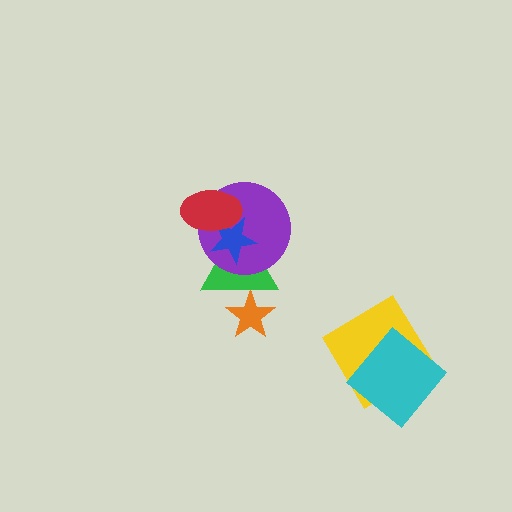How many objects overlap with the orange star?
1 object overlaps with the orange star.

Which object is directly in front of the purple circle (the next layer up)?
The blue star is directly in front of the purple circle.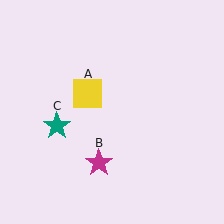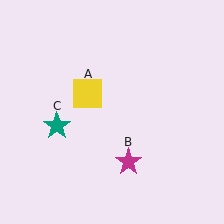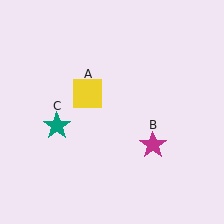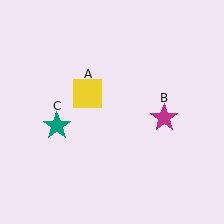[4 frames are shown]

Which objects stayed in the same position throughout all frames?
Yellow square (object A) and teal star (object C) remained stationary.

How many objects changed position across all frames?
1 object changed position: magenta star (object B).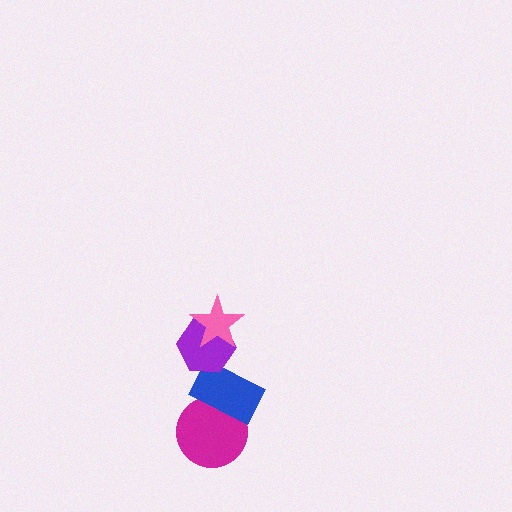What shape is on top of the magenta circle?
The blue rectangle is on top of the magenta circle.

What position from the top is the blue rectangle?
The blue rectangle is 3rd from the top.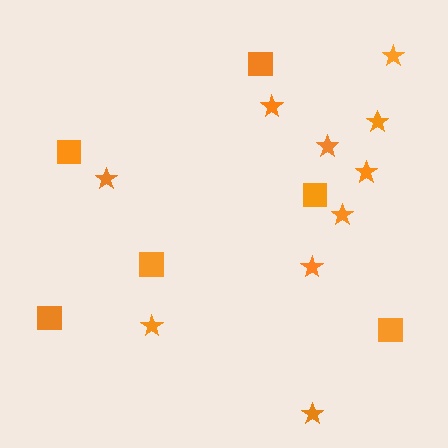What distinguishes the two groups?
There are 2 groups: one group of stars (10) and one group of squares (6).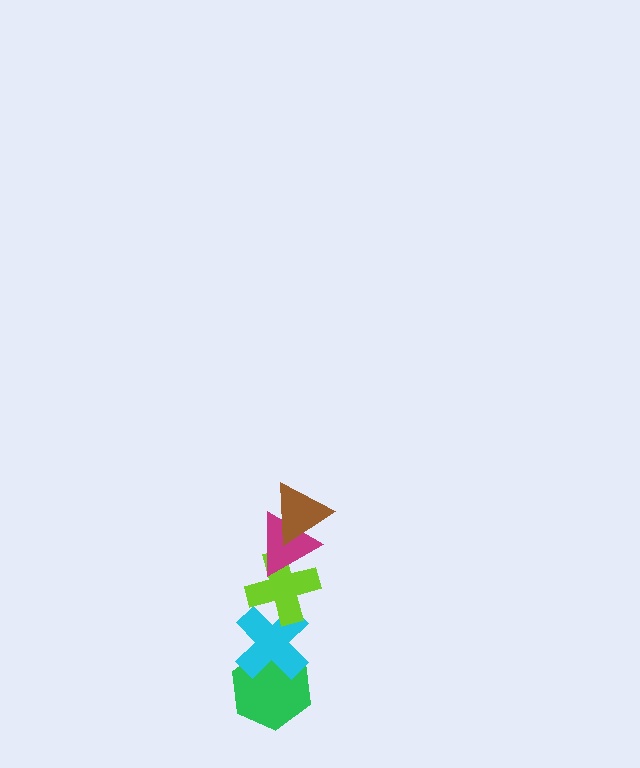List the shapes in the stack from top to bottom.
From top to bottom: the brown triangle, the magenta triangle, the lime cross, the cyan cross, the green hexagon.